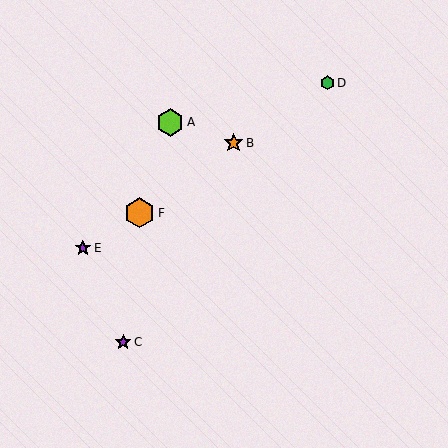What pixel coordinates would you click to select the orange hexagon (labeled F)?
Click at (140, 213) to select the orange hexagon F.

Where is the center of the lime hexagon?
The center of the lime hexagon is at (170, 122).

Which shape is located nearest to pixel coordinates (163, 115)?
The lime hexagon (labeled A) at (170, 122) is nearest to that location.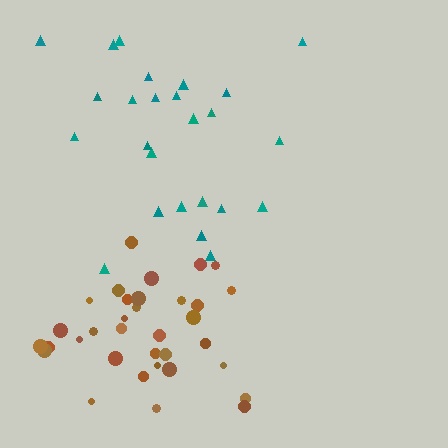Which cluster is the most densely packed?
Brown.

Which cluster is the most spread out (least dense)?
Teal.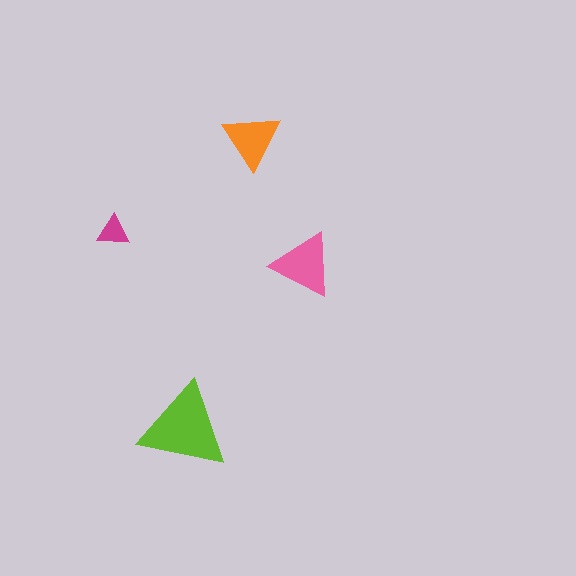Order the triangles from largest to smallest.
the lime one, the pink one, the orange one, the magenta one.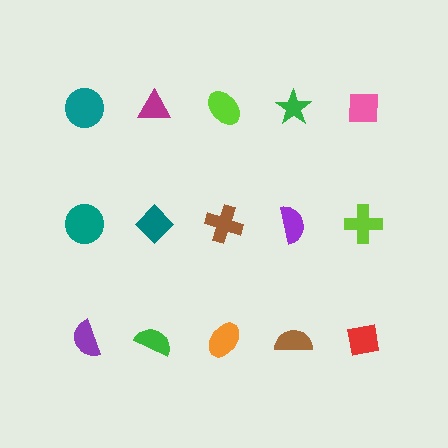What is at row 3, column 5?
A red square.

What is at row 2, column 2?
A teal diamond.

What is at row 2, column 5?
A lime cross.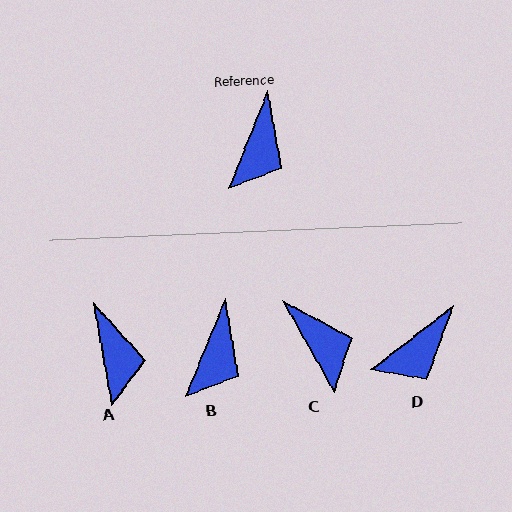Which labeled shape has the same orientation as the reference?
B.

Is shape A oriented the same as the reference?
No, it is off by about 32 degrees.